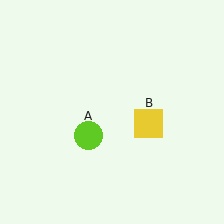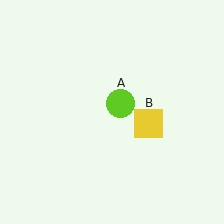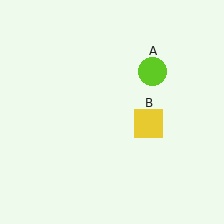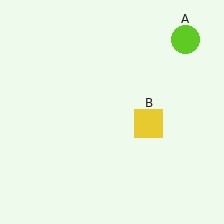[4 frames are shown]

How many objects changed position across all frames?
1 object changed position: lime circle (object A).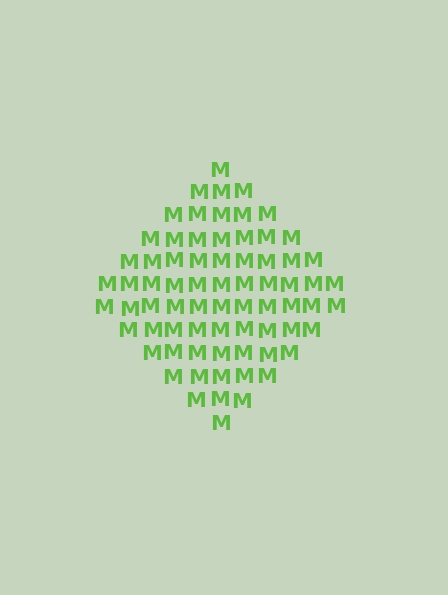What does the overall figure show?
The overall figure shows a diamond.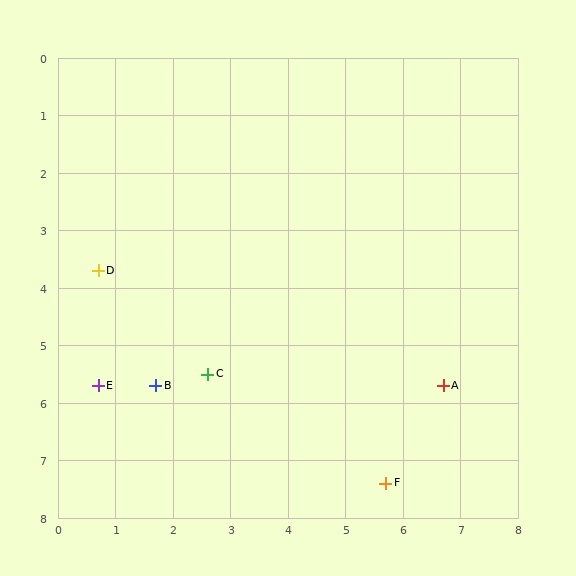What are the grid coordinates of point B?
Point B is at approximately (1.7, 5.7).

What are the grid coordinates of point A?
Point A is at approximately (6.7, 5.7).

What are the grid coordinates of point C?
Point C is at approximately (2.6, 5.5).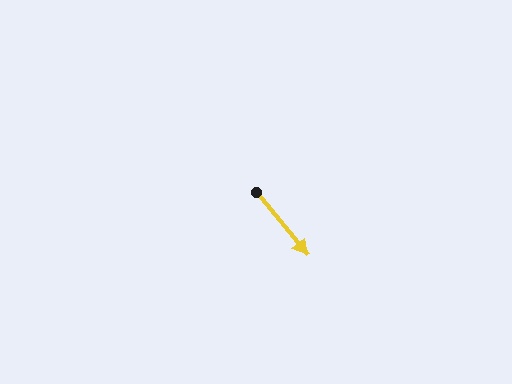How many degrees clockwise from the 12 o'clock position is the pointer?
Approximately 141 degrees.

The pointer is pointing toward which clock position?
Roughly 5 o'clock.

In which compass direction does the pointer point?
Southeast.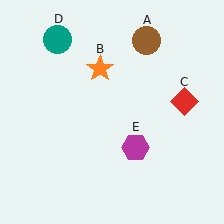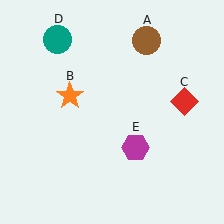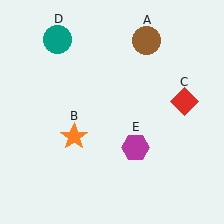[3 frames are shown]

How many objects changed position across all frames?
1 object changed position: orange star (object B).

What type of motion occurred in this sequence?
The orange star (object B) rotated counterclockwise around the center of the scene.